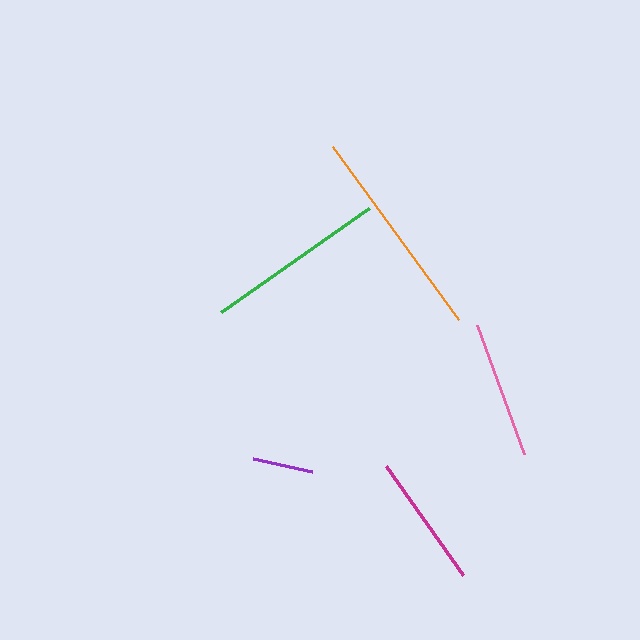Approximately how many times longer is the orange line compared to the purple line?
The orange line is approximately 3.5 times the length of the purple line.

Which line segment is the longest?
The orange line is the longest at approximately 214 pixels.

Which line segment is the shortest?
The purple line is the shortest at approximately 61 pixels.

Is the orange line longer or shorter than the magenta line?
The orange line is longer than the magenta line.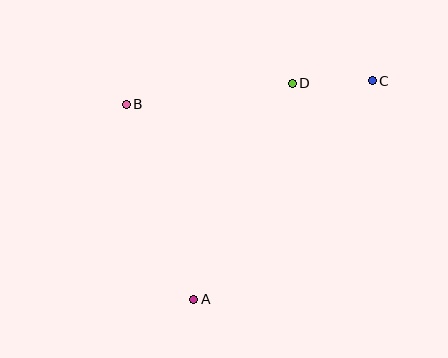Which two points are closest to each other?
Points C and D are closest to each other.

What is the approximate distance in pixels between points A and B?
The distance between A and B is approximately 206 pixels.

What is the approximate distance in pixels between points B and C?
The distance between B and C is approximately 247 pixels.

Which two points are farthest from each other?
Points A and C are farthest from each other.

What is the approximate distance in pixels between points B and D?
The distance between B and D is approximately 167 pixels.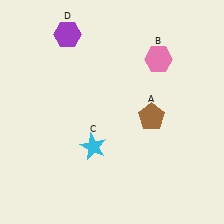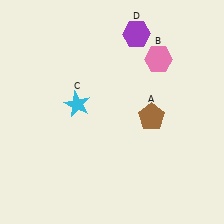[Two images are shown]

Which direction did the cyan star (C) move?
The cyan star (C) moved up.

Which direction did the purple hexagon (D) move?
The purple hexagon (D) moved right.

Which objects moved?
The objects that moved are: the cyan star (C), the purple hexagon (D).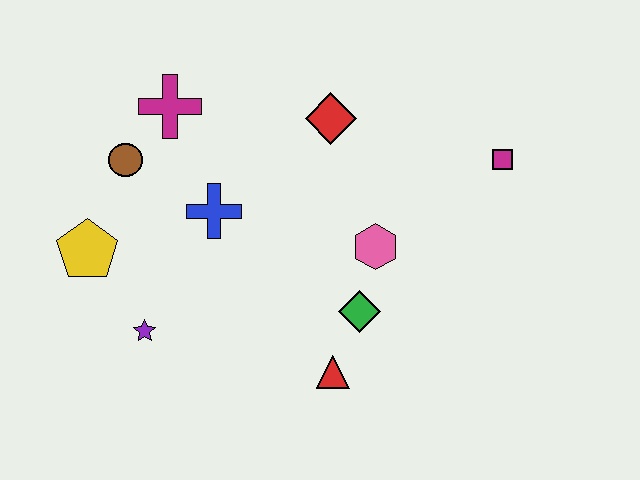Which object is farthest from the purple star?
The magenta square is farthest from the purple star.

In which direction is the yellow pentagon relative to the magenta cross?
The yellow pentagon is below the magenta cross.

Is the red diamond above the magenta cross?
No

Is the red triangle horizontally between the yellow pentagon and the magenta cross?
No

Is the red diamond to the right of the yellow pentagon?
Yes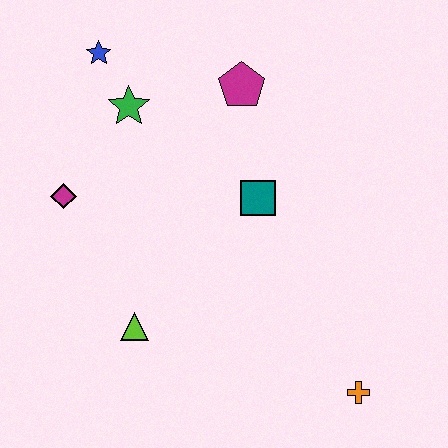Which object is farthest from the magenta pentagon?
The orange cross is farthest from the magenta pentagon.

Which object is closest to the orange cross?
The teal square is closest to the orange cross.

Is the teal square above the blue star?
No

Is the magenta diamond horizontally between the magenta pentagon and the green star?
No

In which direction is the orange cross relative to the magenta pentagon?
The orange cross is below the magenta pentagon.